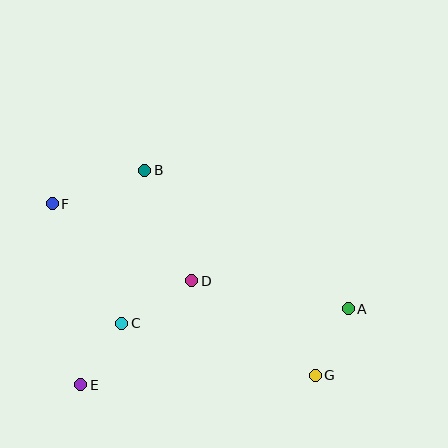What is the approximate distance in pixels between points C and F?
The distance between C and F is approximately 138 pixels.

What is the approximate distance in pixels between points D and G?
The distance between D and G is approximately 156 pixels.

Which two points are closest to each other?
Points C and E are closest to each other.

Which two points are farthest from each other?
Points F and G are farthest from each other.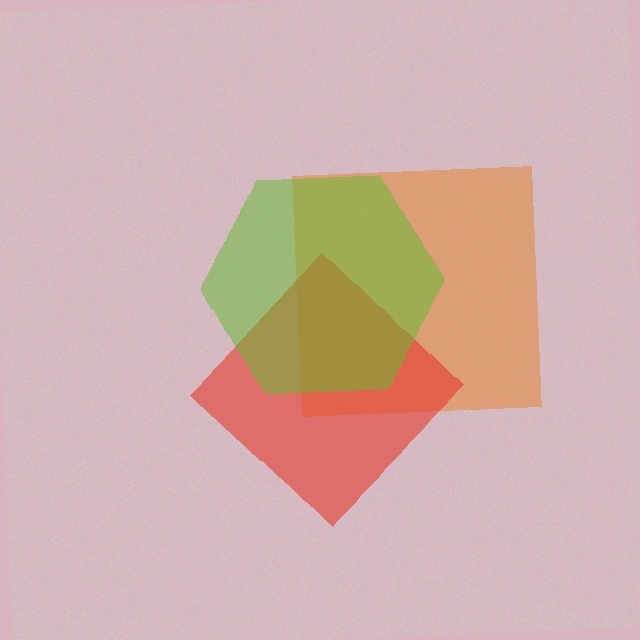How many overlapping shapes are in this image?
There are 3 overlapping shapes in the image.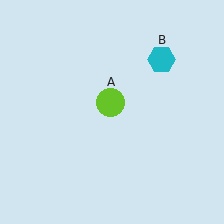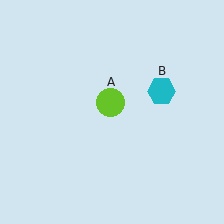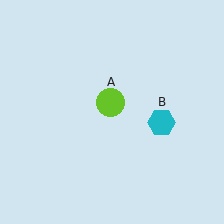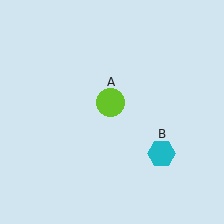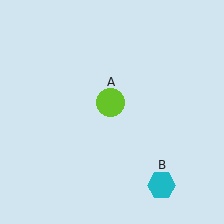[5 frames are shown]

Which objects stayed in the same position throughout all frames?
Lime circle (object A) remained stationary.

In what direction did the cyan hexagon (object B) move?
The cyan hexagon (object B) moved down.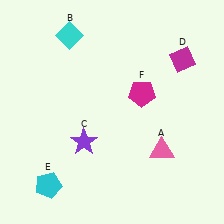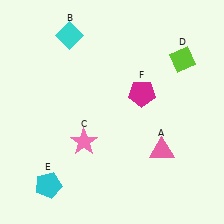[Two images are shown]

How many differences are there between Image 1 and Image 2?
There are 2 differences between the two images.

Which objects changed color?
C changed from purple to pink. D changed from magenta to lime.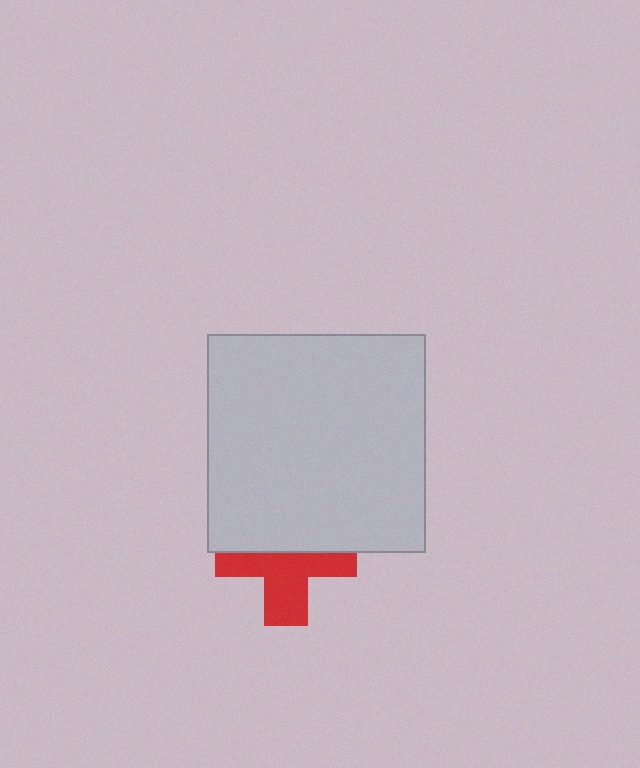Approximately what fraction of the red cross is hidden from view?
Roughly 47% of the red cross is hidden behind the light gray square.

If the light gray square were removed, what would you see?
You would see the complete red cross.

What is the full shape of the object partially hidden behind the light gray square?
The partially hidden object is a red cross.